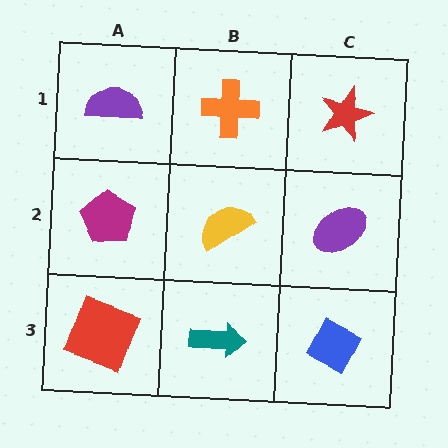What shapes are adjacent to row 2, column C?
A red star (row 1, column C), a blue diamond (row 3, column C), a yellow semicircle (row 2, column B).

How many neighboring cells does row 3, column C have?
2.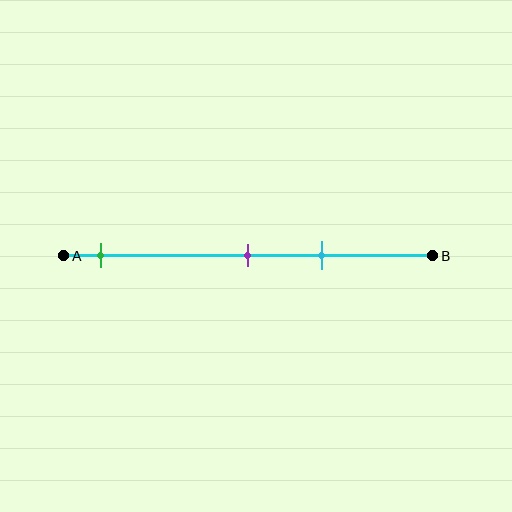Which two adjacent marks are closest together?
The purple and cyan marks are the closest adjacent pair.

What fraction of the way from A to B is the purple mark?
The purple mark is approximately 50% (0.5) of the way from A to B.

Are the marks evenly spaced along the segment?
No, the marks are not evenly spaced.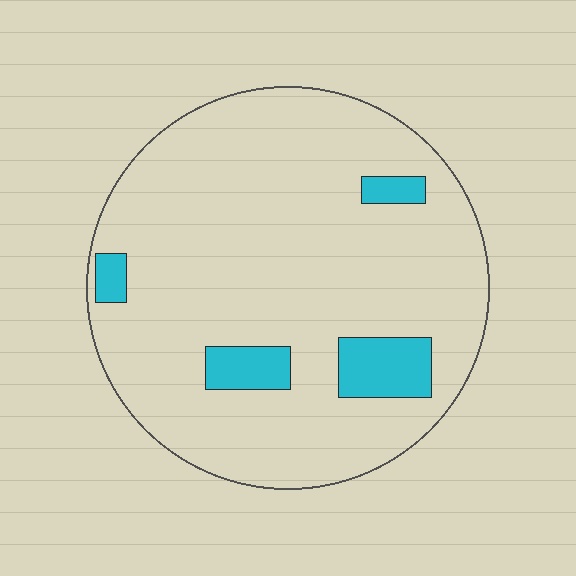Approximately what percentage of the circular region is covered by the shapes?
Approximately 10%.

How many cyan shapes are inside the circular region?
4.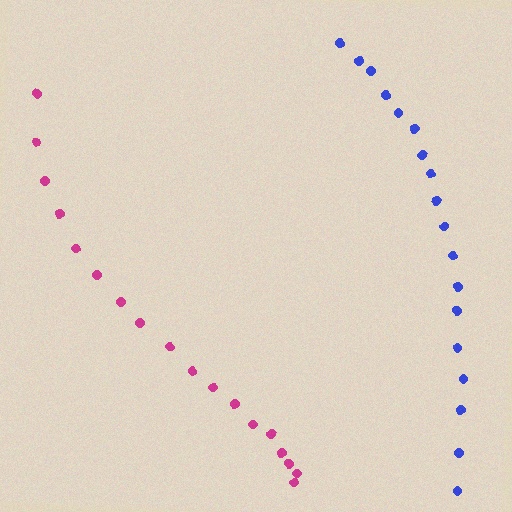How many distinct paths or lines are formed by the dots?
There are 2 distinct paths.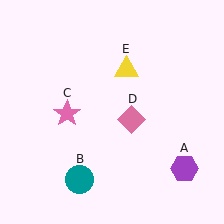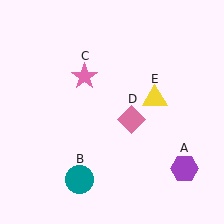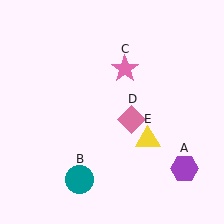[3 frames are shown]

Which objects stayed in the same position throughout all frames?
Purple hexagon (object A) and teal circle (object B) and pink diamond (object D) remained stationary.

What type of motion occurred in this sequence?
The pink star (object C), yellow triangle (object E) rotated clockwise around the center of the scene.